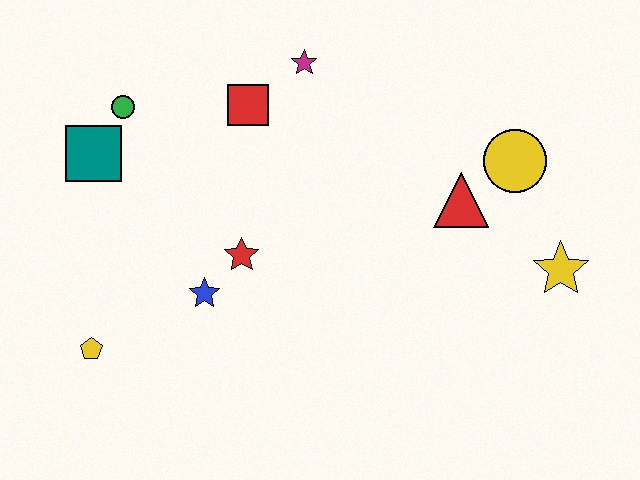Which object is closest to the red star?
The blue star is closest to the red star.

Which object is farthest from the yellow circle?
The yellow pentagon is farthest from the yellow circle.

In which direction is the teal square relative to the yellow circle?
The teal square is to the left of the yellow circle.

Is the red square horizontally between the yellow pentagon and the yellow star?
Yes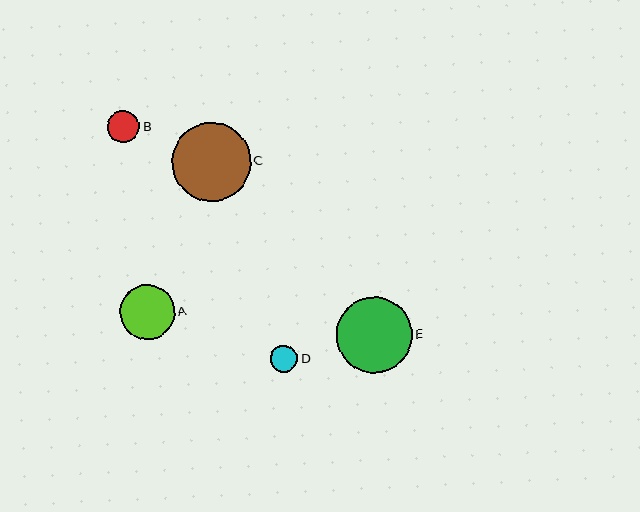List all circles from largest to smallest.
From largest to smallest: C, E, A, B, D.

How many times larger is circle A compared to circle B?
Circle A is approximately 1.7 times the size of circle B.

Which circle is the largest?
Circle C is the largest with a size of approximately 79 pixels.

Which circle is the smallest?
Circle D is the smallest with a size of approximately 27 pixels.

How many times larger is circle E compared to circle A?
Circle E is approximately 1.4 times the size of circle A.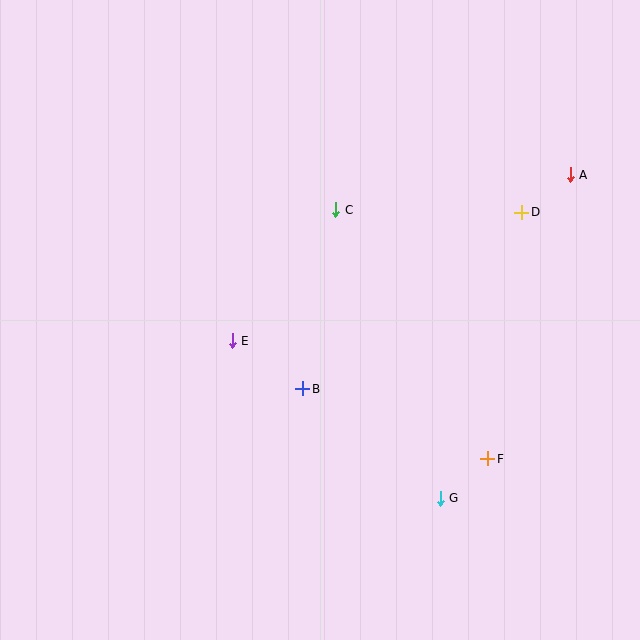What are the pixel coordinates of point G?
Point G is at (440, 498).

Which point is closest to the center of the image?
Point B at (303, 389) is closest to the center.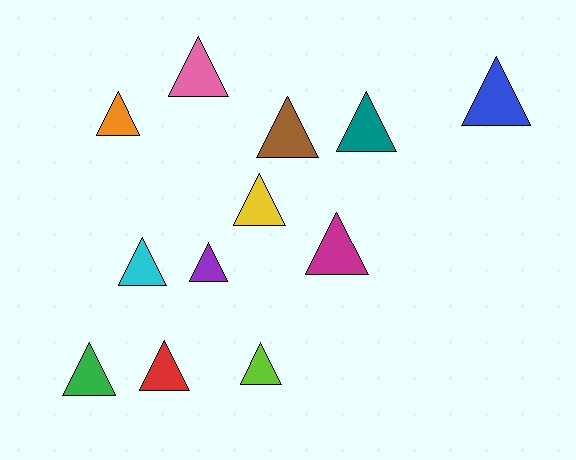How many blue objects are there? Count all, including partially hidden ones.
There is 1 blue object.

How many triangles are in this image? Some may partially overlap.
There are 12 triangles.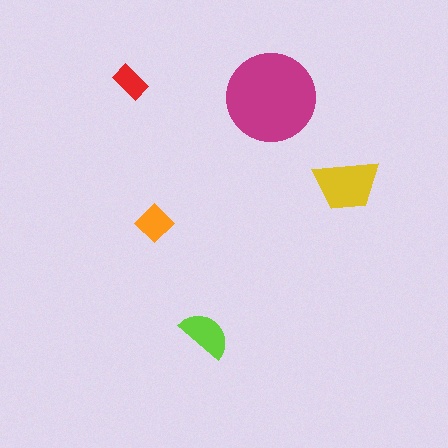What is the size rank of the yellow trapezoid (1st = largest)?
2nd.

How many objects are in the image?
There are 5 objects in the image.